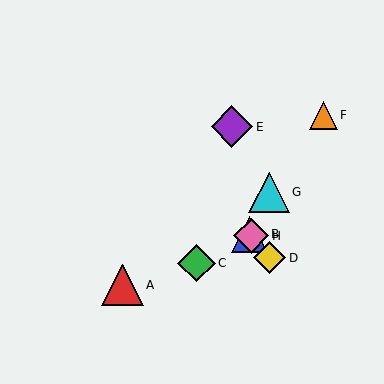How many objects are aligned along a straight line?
3 objects (B, D, H) are aligned along a straight line.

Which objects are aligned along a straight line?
Objects B, D, H are aligned along a straight line.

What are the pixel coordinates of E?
Object E is at (232, 127).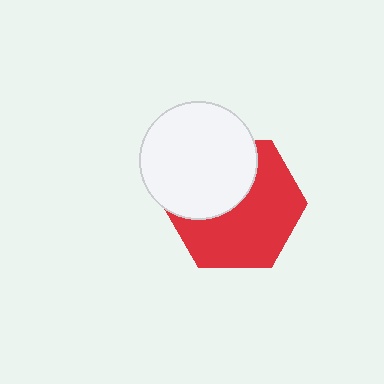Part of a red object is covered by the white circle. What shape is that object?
It is a hexagon.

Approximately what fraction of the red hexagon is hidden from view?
Roughly 40% of the red hexagon is hidden behind the white circle.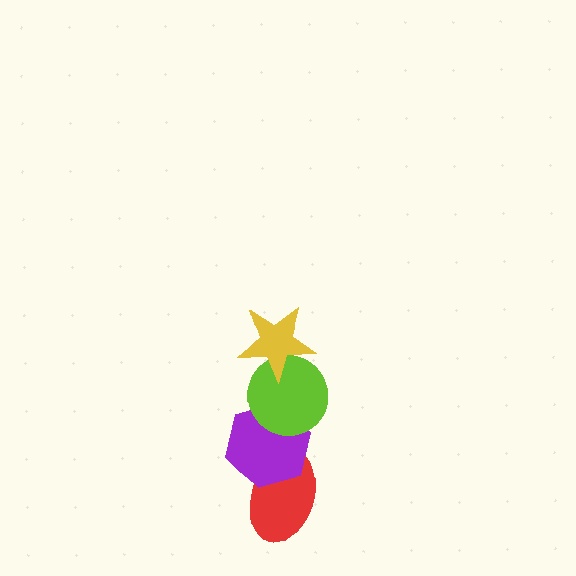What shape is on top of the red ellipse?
The purple hexagon is on top of the red ellipse.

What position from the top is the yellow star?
The yellow star is 1st from the top.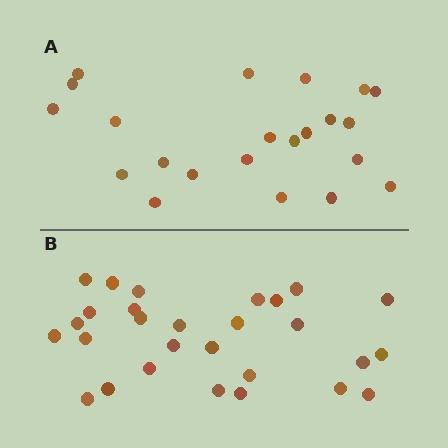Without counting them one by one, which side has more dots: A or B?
Region B (the bottom region) has more dots.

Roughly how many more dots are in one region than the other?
Region B has about 6 more dots than region A.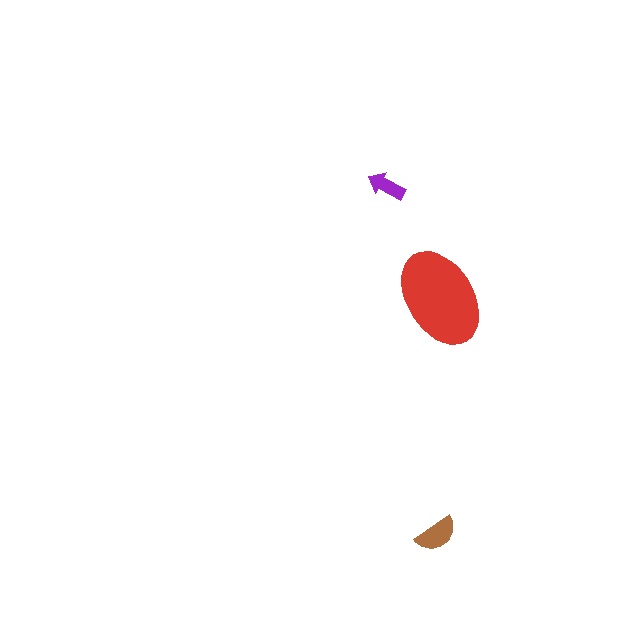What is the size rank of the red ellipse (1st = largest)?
1st.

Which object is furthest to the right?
The red ellipse is rightmost.